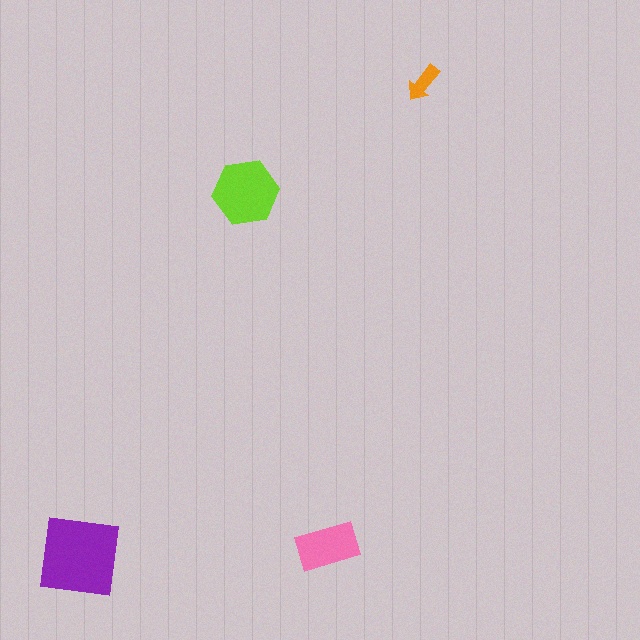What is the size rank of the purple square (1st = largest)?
1st.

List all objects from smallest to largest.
The orange arrow, the pink rectangle, the lime hexagon, the purple square.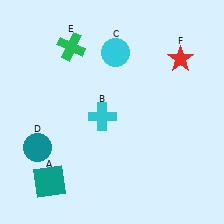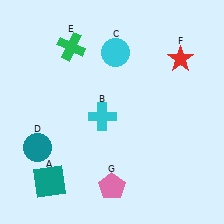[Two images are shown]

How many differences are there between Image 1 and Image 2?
There is 1 difference between the two images.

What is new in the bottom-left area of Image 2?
A pink pentagon (G) was added in the bottom-left area of Image 2.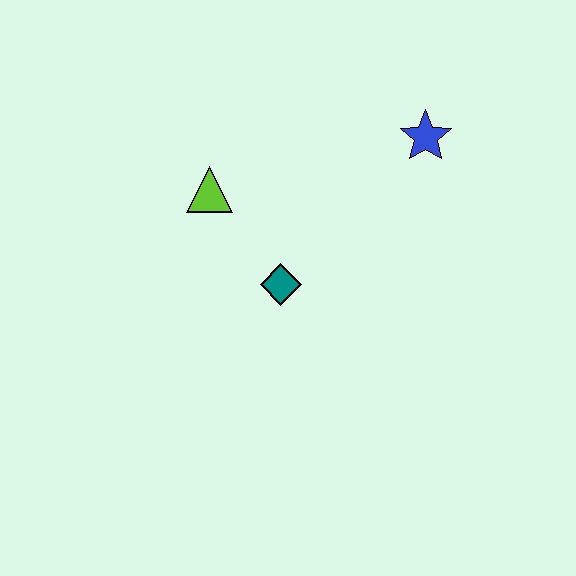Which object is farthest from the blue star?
The lime triangle is farthest from the blue star.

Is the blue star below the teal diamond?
No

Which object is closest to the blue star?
The teal diamond is closest to the blue star.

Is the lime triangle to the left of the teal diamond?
Yes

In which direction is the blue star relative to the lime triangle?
The blue star is to the right of the lime triangle.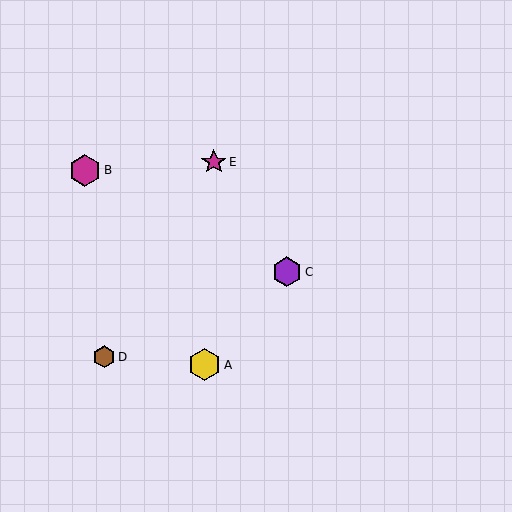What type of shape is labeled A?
Shape A is a yellow hexagon.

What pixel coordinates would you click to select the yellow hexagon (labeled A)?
Click at (205, 365) to select the yellow hexagon A.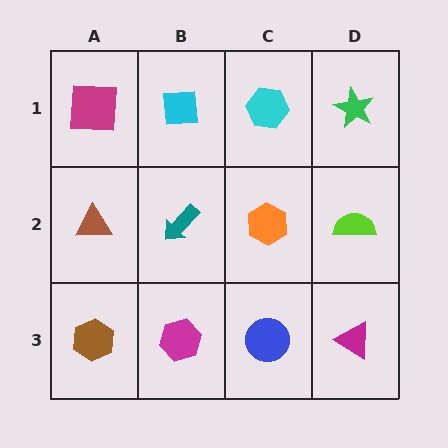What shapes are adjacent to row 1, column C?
An orange hexagon (row 2, column C), a cyan square (row 1, column B), a green star (row 1, column D).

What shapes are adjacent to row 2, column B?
A cyan square (row 1, column B), a magenta hexagon (row 3, column B), a brown triangle (row 2, column A), an orange hexagon (row 2, column C).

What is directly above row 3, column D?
A lime semicircle.